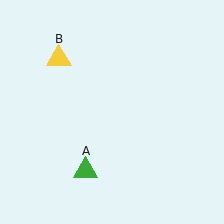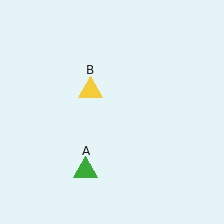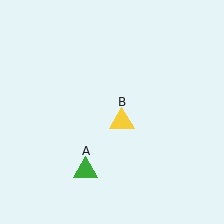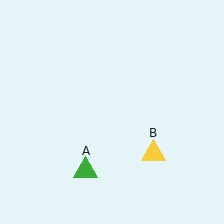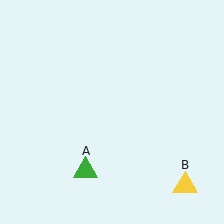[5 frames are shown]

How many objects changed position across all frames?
1 object changed position: yellow triangle (object B).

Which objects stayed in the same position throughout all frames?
Green triangle (object A) remained stationary.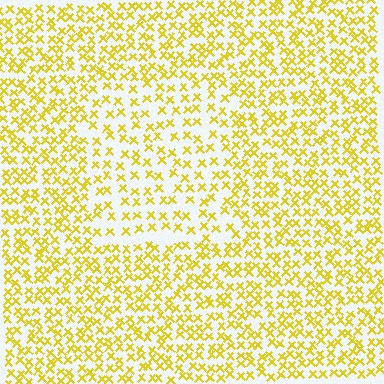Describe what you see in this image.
The image contains small yellow elements arranged at two different densities. A rectangle-shaped region is visible where the elements are less densely packed than the surrounding area.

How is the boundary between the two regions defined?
The boundary is defined by a change in element density (approximately 1.7x ratio). All elements are the same color, size, and shape.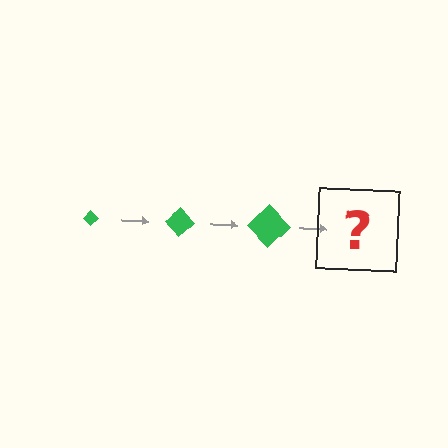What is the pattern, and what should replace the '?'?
The pattern is that the diamond gets progressively larger each step. The '?' should be a green diamond, larger than the previous one.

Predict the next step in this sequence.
The next step is a green diamond, larger than the previous one.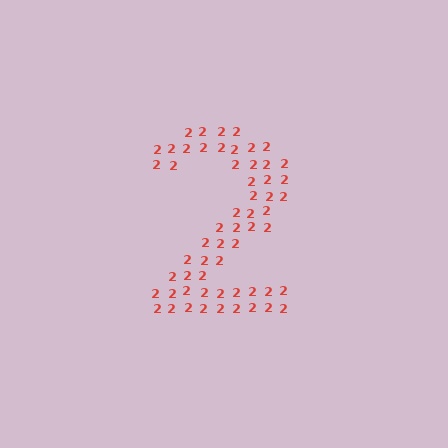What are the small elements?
The small elements are digit 2's.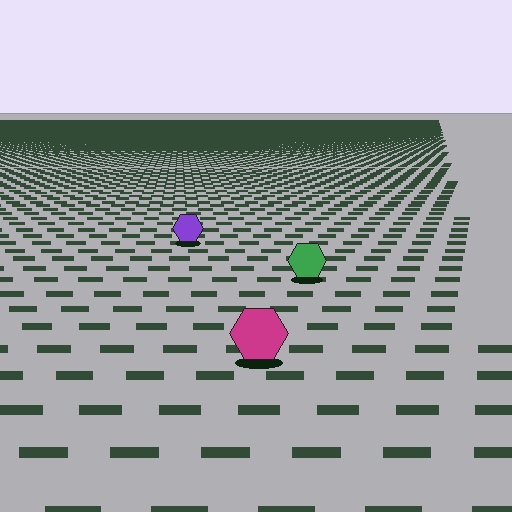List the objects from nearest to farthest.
From nearest to farthest: the magenta hexagon, the green hexagon, the purple hexagon.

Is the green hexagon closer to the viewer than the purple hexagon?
Yes. The green hexagon is closer — you can tell from the texture gradient: the ground texture is coarser near it.